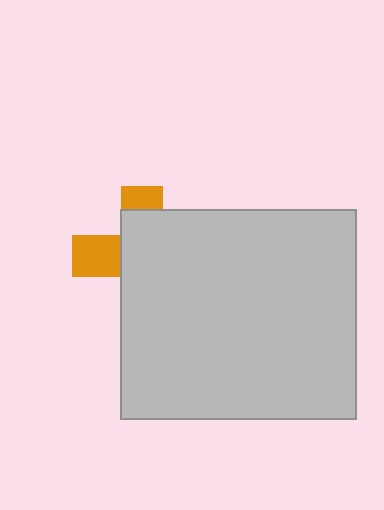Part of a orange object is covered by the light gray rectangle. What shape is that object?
It is a cross.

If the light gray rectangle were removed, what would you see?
You would see the complete orange cross.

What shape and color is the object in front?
The object in front is a light gray rectangle.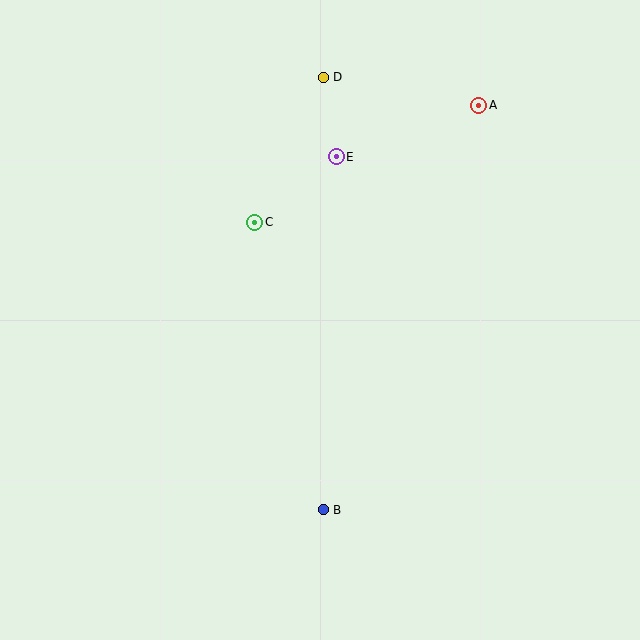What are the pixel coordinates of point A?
Point A is at (479, 105).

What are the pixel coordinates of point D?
Point D is at (323, 78).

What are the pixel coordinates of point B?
Point B is at (323, 510).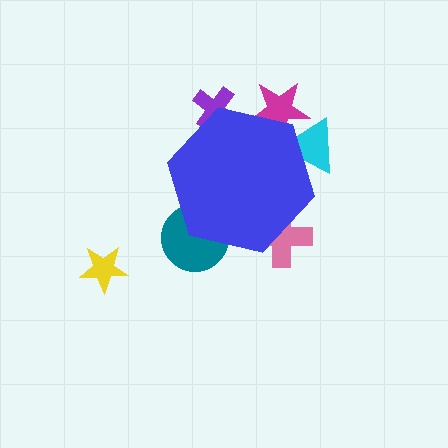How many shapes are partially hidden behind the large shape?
5 shapes are partially hidden.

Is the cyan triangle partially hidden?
Yes, the cyan triangle is partially hidden behind the blue hexagon.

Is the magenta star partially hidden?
Yes, the magenta star is partially hidden behind the blue hexagon.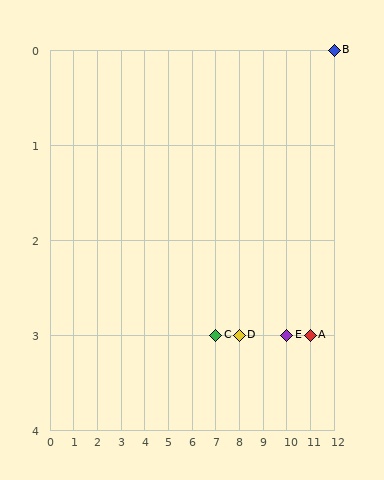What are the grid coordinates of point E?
Point E is at grid coordinates (10, 3).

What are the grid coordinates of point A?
Point A is at grid coordinates (11, 3).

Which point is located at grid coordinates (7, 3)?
Point C is at (7, 3).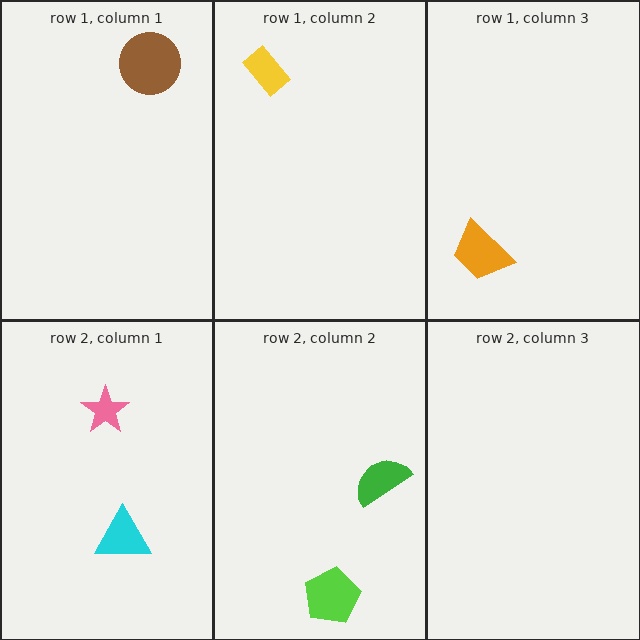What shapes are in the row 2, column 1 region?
The cyan triangle, the pink star.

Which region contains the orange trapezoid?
The row 1, column 3 region.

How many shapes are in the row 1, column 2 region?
1.